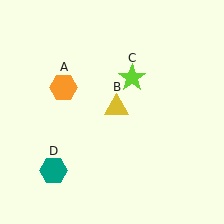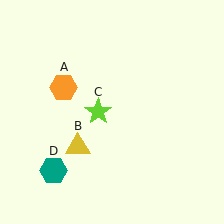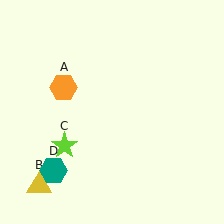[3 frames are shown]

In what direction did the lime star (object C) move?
The lime star (object C) moved down and to the left.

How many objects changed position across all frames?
2 objects changed position: yellow triangle (object B), lime star (object C).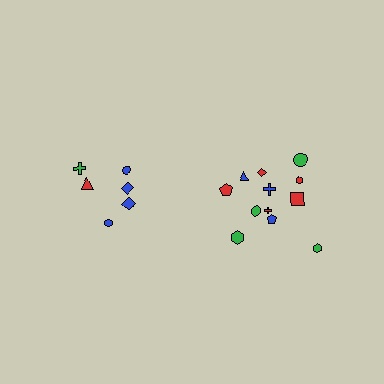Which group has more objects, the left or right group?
The right group.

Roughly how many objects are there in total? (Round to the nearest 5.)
Roughly 20 objects in total.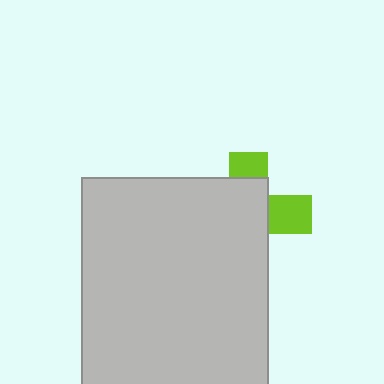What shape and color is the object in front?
The object in front is a light gray rectangle.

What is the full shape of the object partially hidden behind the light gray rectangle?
The partially hidden object is a lime cross.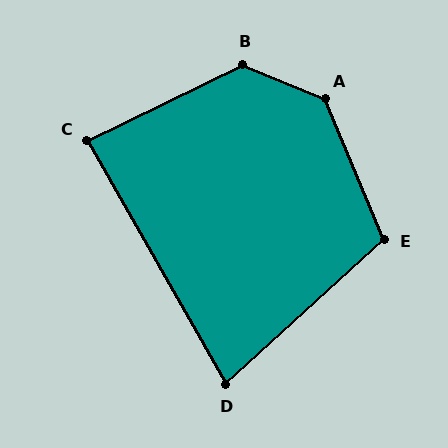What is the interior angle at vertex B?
Approximately 131 degrees (obtuse).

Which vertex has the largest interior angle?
A, at approximately 135 degrees.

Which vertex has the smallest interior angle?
D, at approximately 77 degrees.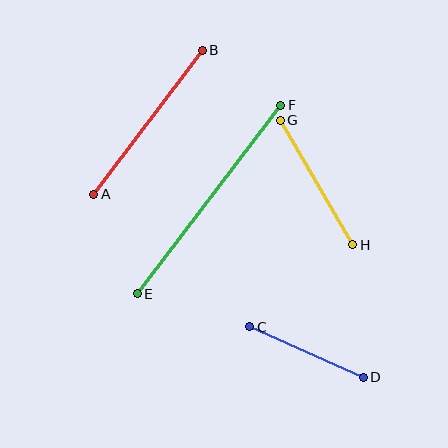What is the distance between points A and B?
The distance is approximately 180 pixels.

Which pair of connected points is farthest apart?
Points E and F are farthest apart.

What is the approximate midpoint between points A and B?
The midpoint is at approximately (148, 122) pixels.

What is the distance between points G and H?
The distance is approximately 144 pixels.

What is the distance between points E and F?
The distance is approximately 237 pixels.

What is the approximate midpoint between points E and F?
The midpoint is at approximately (209, 199) pixels.